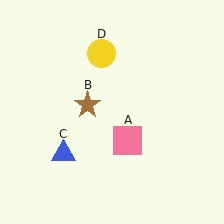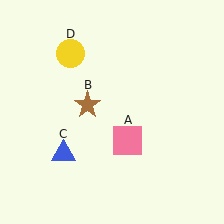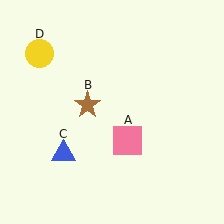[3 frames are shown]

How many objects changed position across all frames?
1 object changed position: yellow circle (object D).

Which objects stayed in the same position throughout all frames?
Pink square (object A) and brown star (object B) and blue triangle (object C) remained stationary.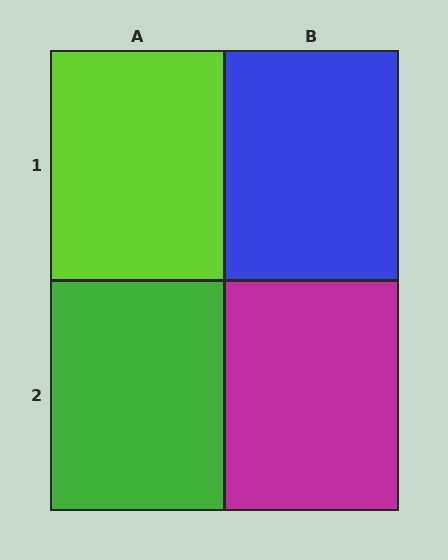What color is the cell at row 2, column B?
Magenta.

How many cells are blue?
1 cell is blue.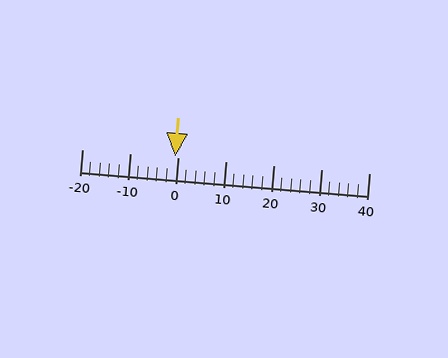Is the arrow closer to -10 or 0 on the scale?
The arrow is closer to 0.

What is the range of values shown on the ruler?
The ruler shows values from -20 to 40.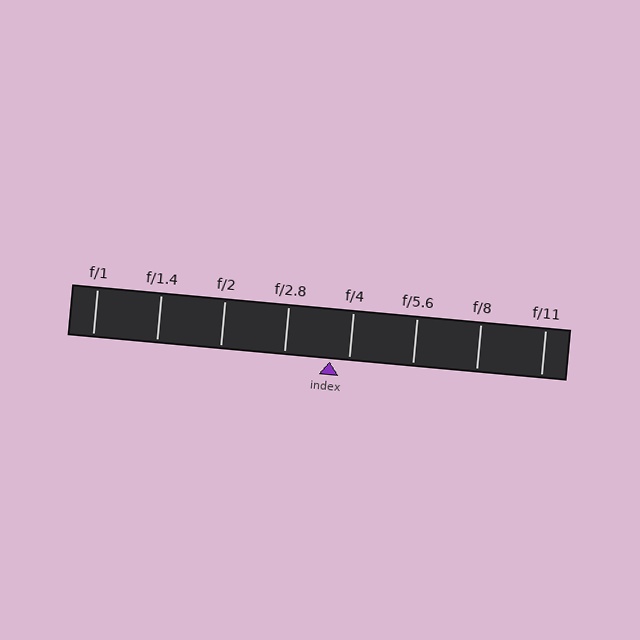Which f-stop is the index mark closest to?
The index mark is closest to f/4.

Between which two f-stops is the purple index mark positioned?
The index mark is between f/2.8 and f/4.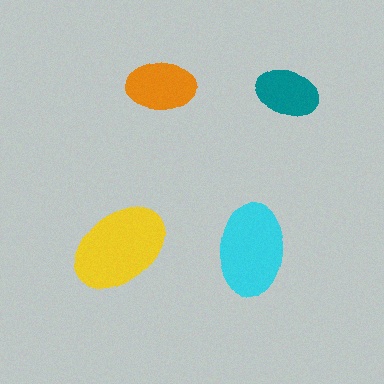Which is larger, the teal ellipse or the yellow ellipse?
The yellow one.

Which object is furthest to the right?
The teal ellipse is rightmost.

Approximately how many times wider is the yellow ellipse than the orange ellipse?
About 1.5 times wider.